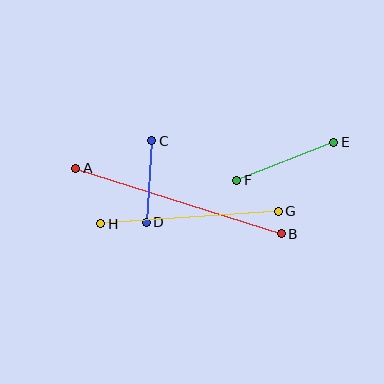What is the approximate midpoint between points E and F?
The midpoint is at approximately (285, 161) pixels.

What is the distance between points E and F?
The distance is approximately 104 pixels.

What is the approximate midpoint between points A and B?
The midpoint is at approximately (179, 201) pixels.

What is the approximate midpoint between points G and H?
The midpoint is at approximately (190, 217) pixels.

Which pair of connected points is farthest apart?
Points A and B are farthest apart.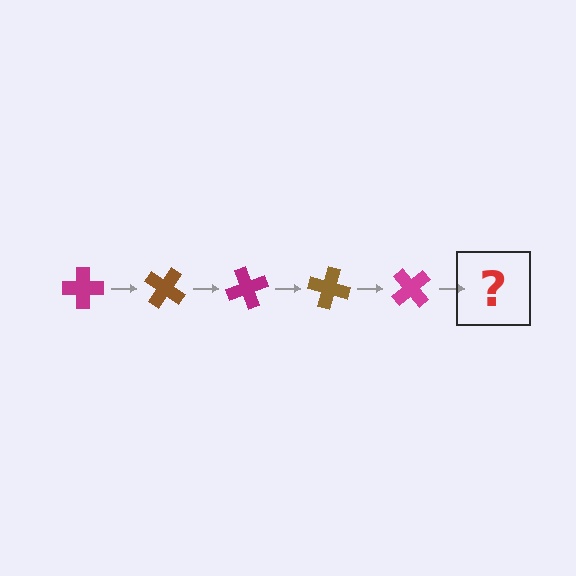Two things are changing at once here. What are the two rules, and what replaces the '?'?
The two rules are that it rotates 35 degrees each step and the color cycles through magenta and brown. The '?' should be a brown cross, rotated 175 degrees from the start.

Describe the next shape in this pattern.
It should be a brown cross, rotated 175 degrees from the start.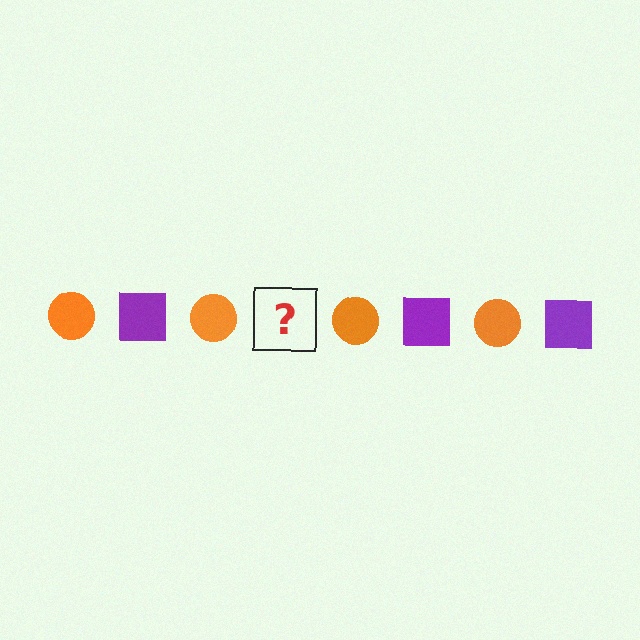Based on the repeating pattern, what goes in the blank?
The blank should be a purple square.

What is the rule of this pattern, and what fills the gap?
The rule is that the pattern alternates between orange circle and purple square. The gap should be filled with a purple square.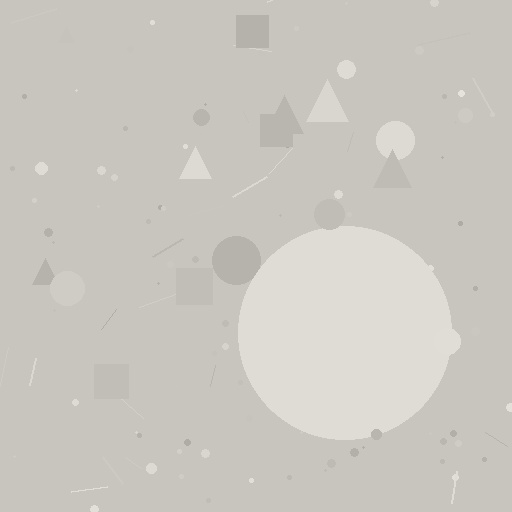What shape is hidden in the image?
A circle is hidden in the image.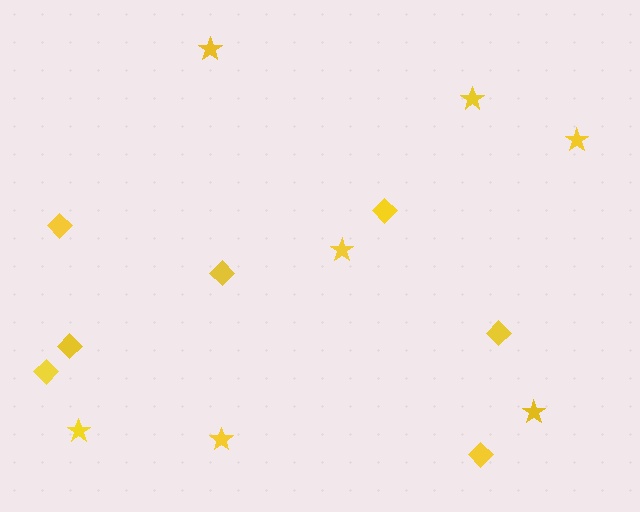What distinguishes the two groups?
There are 2 groups: one group of stars (7) and one group of diamonds (7).